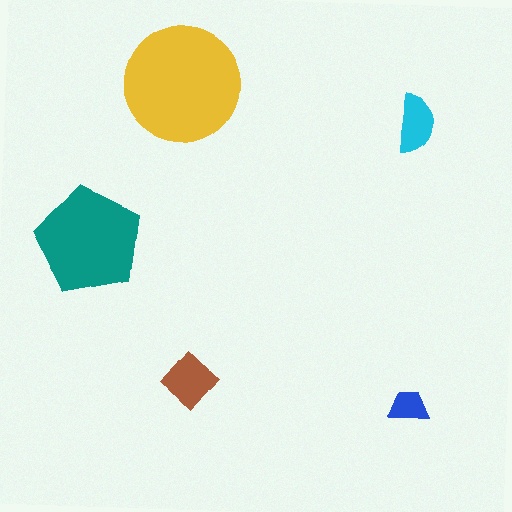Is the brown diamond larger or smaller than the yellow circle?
Smaller.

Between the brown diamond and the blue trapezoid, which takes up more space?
The brown diamond.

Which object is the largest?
The yellow circle.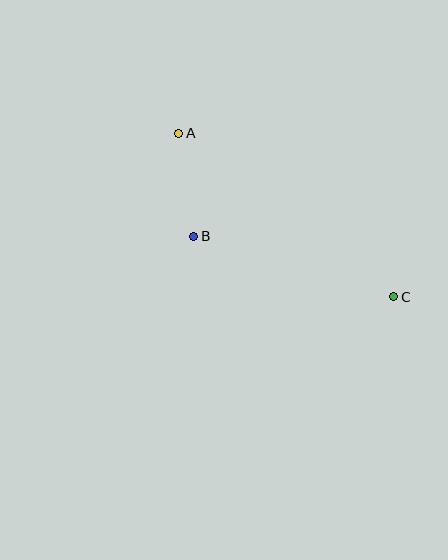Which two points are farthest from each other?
Points A and C are farthest from each other.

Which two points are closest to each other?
Points A and B are closest to each other.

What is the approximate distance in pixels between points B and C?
The distance between B and C is approximately 209 pixels.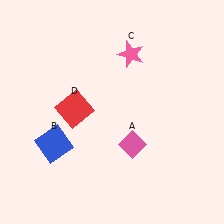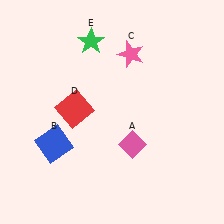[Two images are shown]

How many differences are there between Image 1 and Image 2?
There is 1 difference between the two images.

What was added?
A green star (E) was added in Image 2.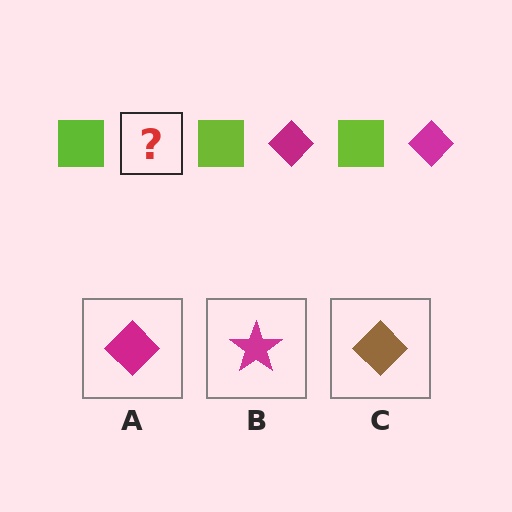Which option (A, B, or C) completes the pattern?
A.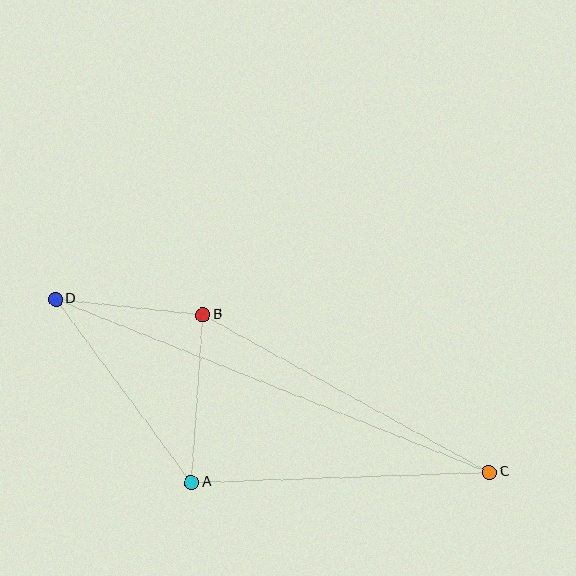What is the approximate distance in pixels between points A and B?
The distance between A and B is approximately 168 pixels.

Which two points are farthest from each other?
Points C and D are farthest from each other.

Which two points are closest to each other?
Points B and D are closest to each other.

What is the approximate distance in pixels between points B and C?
The distance between B and C is approximately 327 pixels.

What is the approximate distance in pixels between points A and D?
The distance between A and D is approximately 228 pixels.